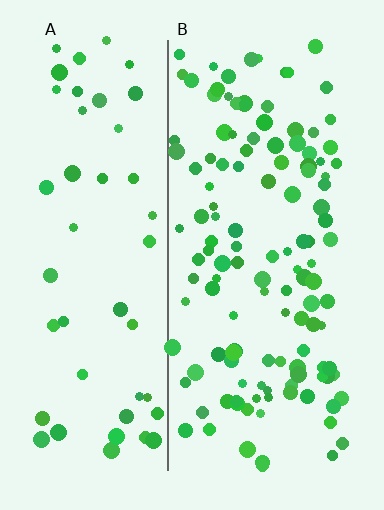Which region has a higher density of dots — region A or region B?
B (the right).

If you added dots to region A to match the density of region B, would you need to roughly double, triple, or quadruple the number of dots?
Approximately triple.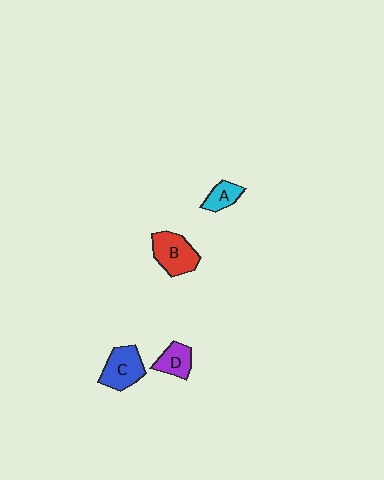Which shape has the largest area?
Shape B (red).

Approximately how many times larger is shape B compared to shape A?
Approximately 1.9 times.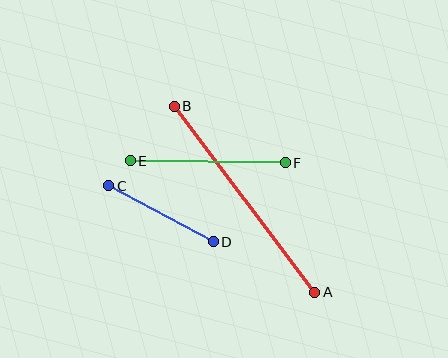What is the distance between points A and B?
The distance is approximately 233 pixels.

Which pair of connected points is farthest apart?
Points A and B are farthest apart.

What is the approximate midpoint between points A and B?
The midpoint is at approximately (244, 199) pixels.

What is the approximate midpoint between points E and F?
The midpoint is at approximately (208, 162) pixels.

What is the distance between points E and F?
The distance is approximately 155 pixels.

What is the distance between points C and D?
The distance is approximately 119 pixels.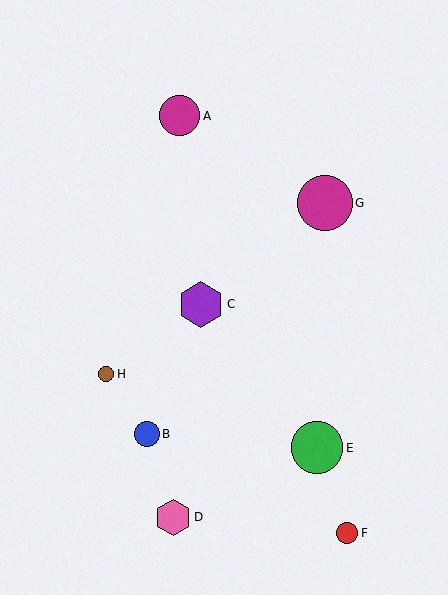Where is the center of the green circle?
The center of the green circle is at (317, 448).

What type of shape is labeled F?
Shape F is a red circle.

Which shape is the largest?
The magenta circle (labeled G) is the largest.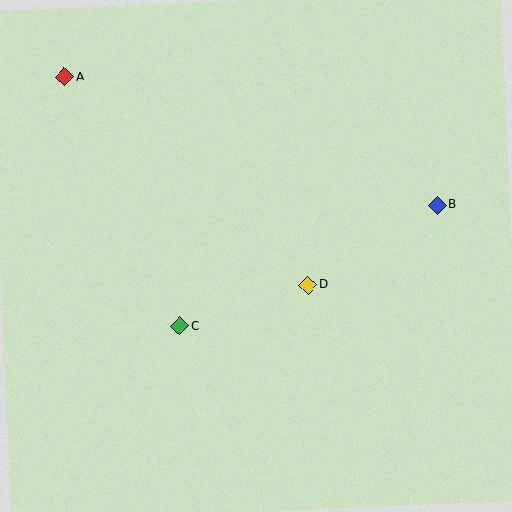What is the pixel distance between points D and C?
The distance between D and C is 135 pixels.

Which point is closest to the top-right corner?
Point B is closest to the top-right corner.